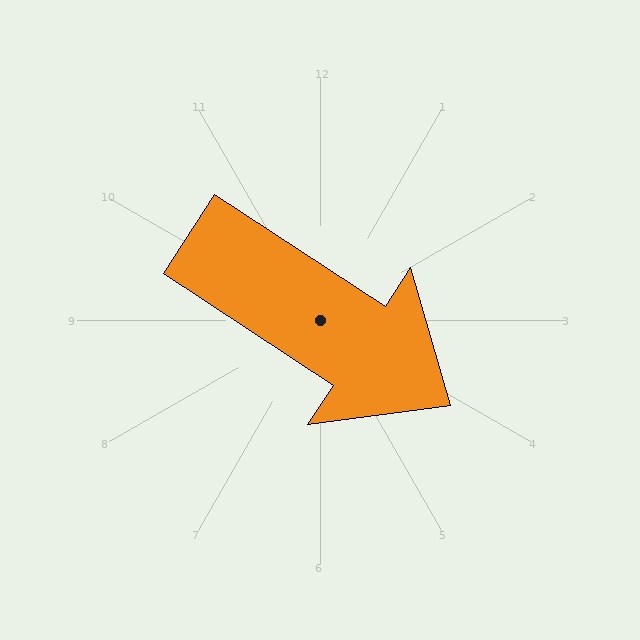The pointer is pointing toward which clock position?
Roughly 4 o'clock.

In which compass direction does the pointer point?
Southeast.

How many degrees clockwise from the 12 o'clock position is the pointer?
Approximately 123 degrees.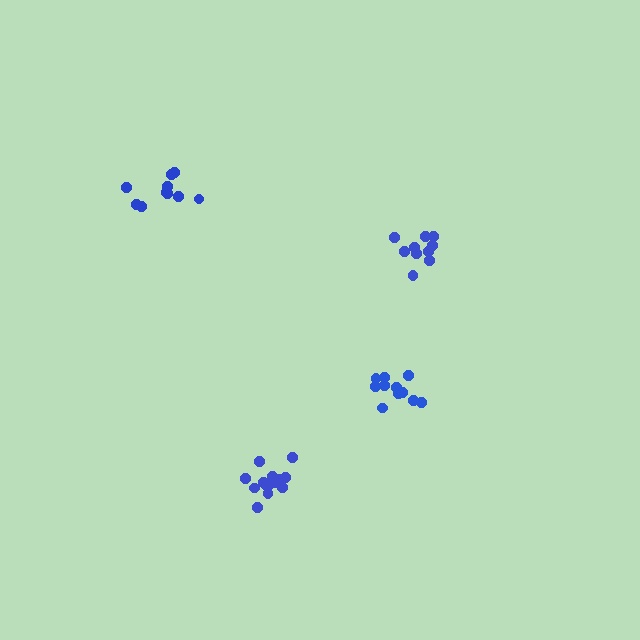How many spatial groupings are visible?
There are 4 spatial groupings.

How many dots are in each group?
Group 1: 10 dots, Group 2: 11 dots, Group 3: 11 dots, Group 4: 13 dots (45 total).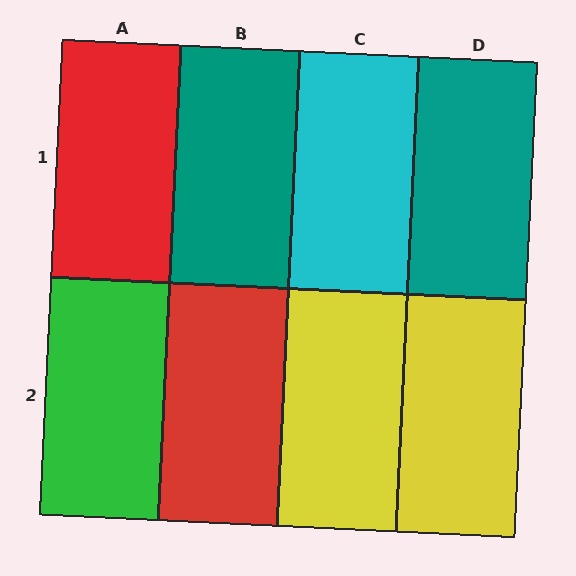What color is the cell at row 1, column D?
Teal.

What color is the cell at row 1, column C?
Cyan.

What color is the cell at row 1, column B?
Teal.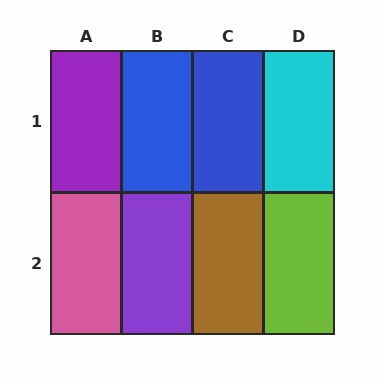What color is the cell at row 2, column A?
Pink.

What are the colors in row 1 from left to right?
Purple, blue, blue, cyan.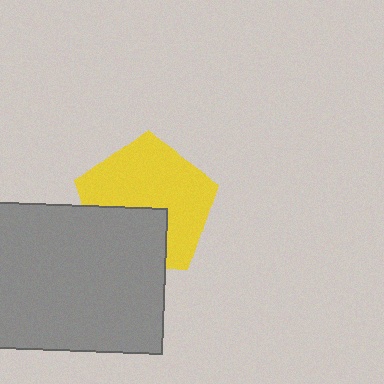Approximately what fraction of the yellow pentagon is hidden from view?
Roughly 34% of the yellow pentagon is hidden behind the gray rectangle.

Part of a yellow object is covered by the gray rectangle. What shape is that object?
It is a pentagon.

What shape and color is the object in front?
The object in front is a gray rectangle.